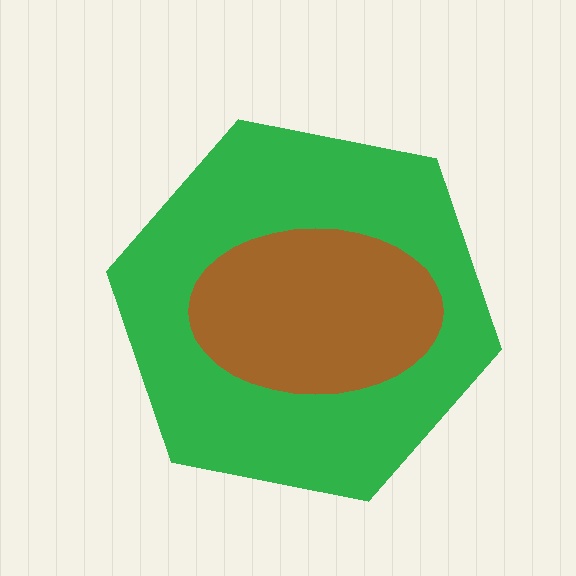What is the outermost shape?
The green hexagon.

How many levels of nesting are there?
2.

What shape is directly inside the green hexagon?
The brown ellipse.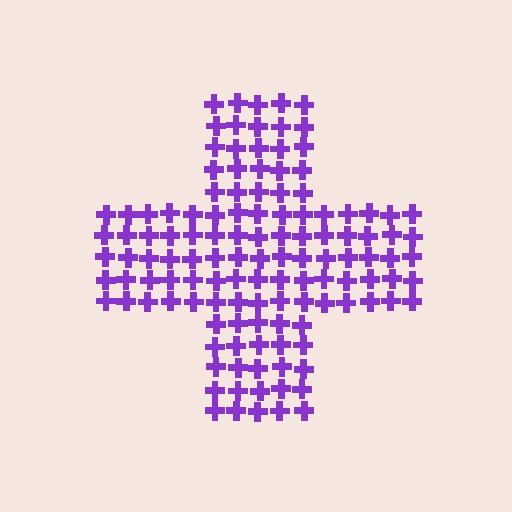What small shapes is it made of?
It is made of small crosses.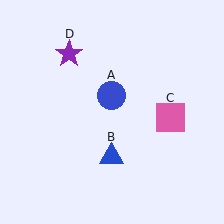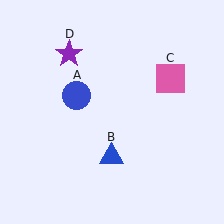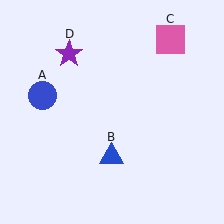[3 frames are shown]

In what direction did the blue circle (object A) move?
The blue circle (object A) moved left.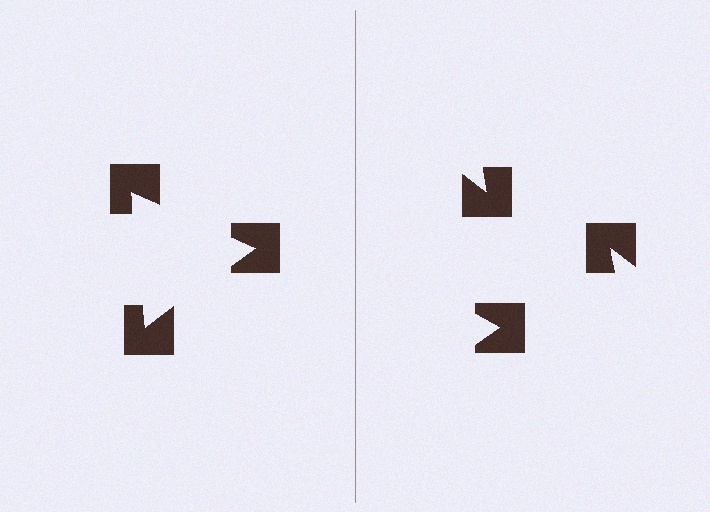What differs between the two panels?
The notched squares are positioned identically on both sides; only the wedge orientations differ. On the left they align to a triangle; on the right they are misaligned.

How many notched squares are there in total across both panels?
6 — 3 on each side.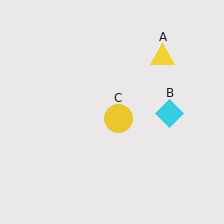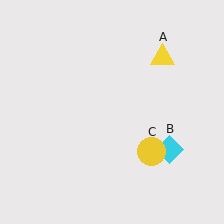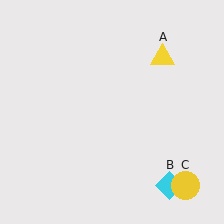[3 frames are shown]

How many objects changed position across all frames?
2 objects changed position: cyan diamond (object B), yellow circle (object C).